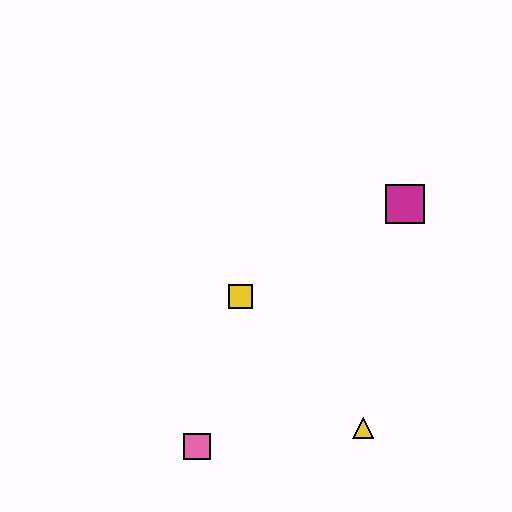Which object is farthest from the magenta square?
The pink square is farthest from the magenta square.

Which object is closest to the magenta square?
The yellow square is closest to the magenta square.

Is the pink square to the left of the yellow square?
Yes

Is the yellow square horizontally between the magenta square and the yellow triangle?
No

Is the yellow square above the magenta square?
No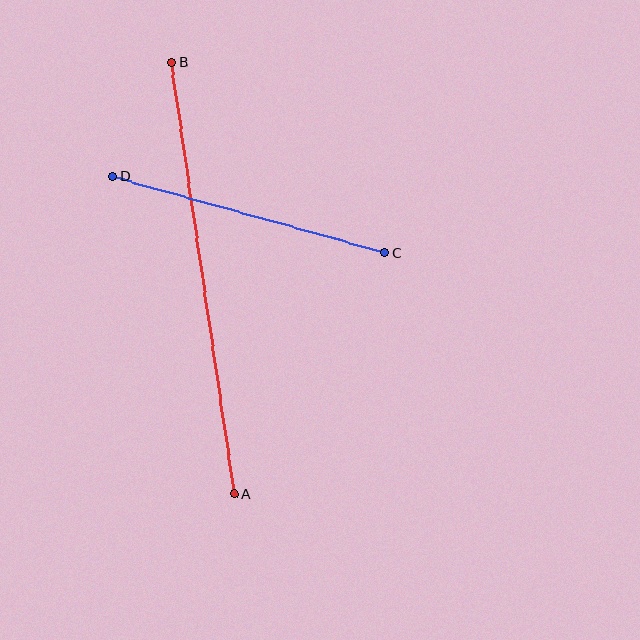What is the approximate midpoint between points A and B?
The midpoint is at approximately (203, 278) pixels.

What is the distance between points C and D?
The distance is approximately 283 pixels.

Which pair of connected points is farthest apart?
Points A and B are farthest apart.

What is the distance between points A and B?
The distance is approximately 436 pixels.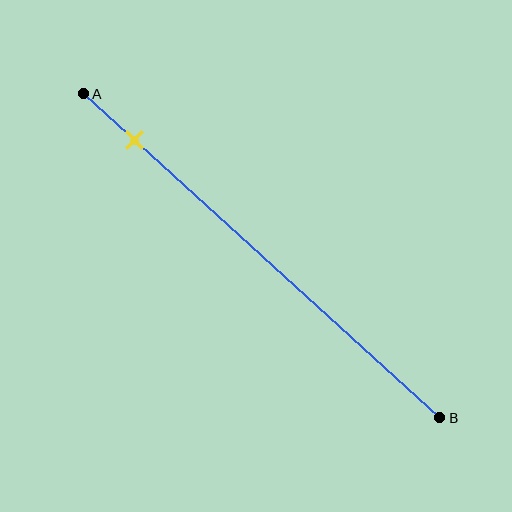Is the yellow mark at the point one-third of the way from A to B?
No, the mark is at about 15% from A, not at the 33% one-third point.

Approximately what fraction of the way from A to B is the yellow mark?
The yellow mark is approximately 15% of the way from A to B.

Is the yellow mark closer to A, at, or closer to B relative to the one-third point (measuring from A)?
The yellow mark is closer to point A than the one-third point of segment AB.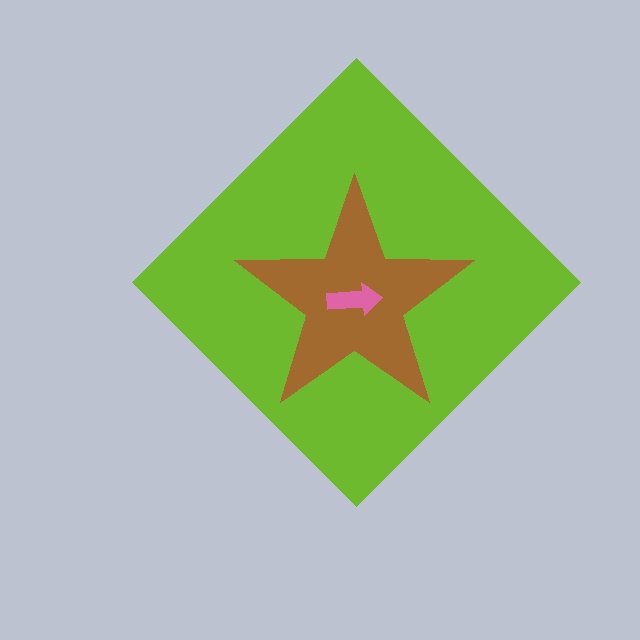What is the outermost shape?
The lime diamond.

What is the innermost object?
The pink arrow.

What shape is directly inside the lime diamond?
The brown star.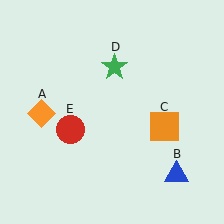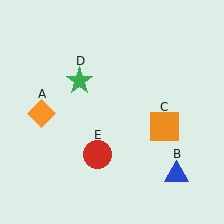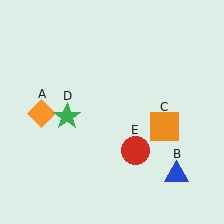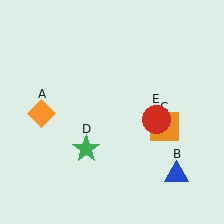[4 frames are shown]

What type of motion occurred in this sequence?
The green star (object D), red circle (object E) rotated counterclockwise around the center of the scene.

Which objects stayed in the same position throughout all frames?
Orange diamond (object A) and blue triangle (object B) and orange square (object C) remained stationary.